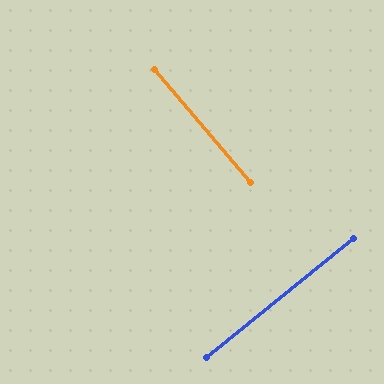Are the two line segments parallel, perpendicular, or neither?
Perpendicular — they meet at approximately 89°.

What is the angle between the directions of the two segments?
Approximately 89 degrees.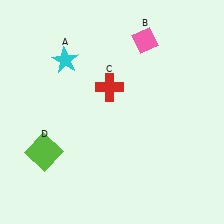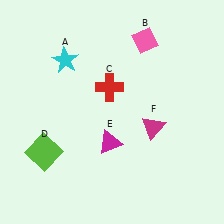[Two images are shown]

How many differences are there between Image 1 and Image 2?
There are 2 differences between the two images.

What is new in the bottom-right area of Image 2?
A magenta triangle (F) was added in the bottom-right area of Image 2.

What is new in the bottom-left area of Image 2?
A magenta triangle (E) was added in the bottom-left area of Image 2.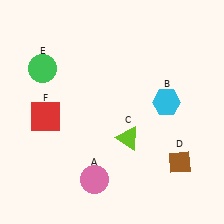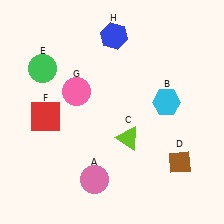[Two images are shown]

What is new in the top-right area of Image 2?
A blue hexagon (H) was added in the top-right area of Image 2.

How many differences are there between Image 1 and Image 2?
There are 2 differences between the two images.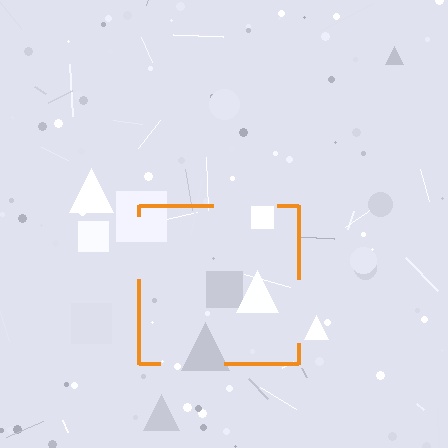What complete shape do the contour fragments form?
The contour fragments form a square.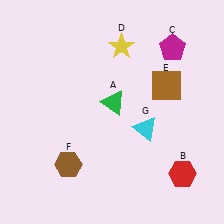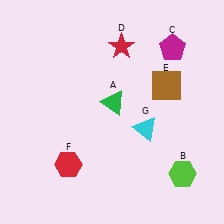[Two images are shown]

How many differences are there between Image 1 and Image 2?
There are 3 differences between the two images.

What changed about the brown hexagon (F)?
In Image 1, F is brown. In Image 2, it changed to red.